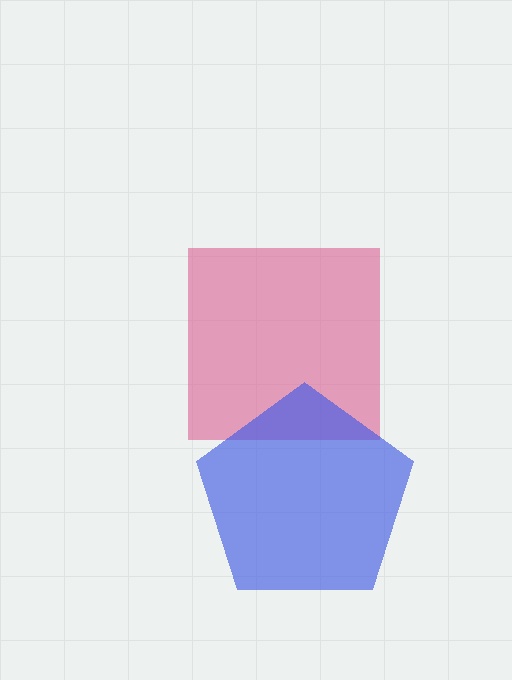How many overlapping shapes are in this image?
There are 2 overlapping shapes in the image.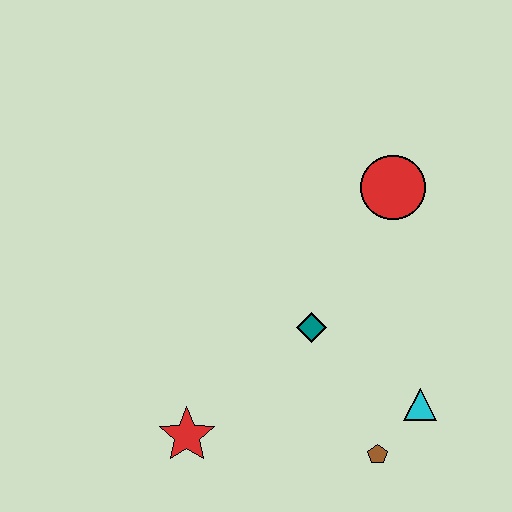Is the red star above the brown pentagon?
Yes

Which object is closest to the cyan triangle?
The brown pentagon is closest to the cyan triangle.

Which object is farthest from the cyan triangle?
The red star is farthest from the cyan triangle.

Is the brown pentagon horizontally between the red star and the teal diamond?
No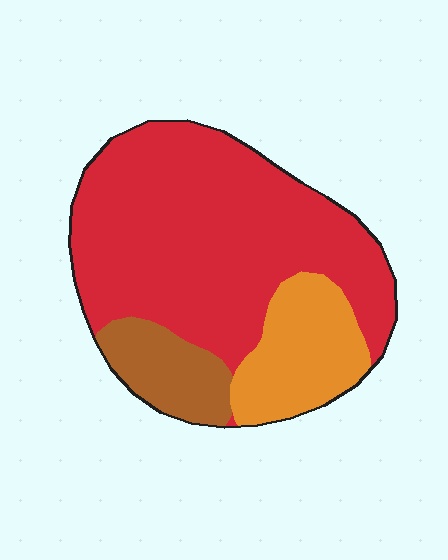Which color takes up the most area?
Red, at roughly 70%.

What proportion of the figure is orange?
Orange covers 19% of the figure.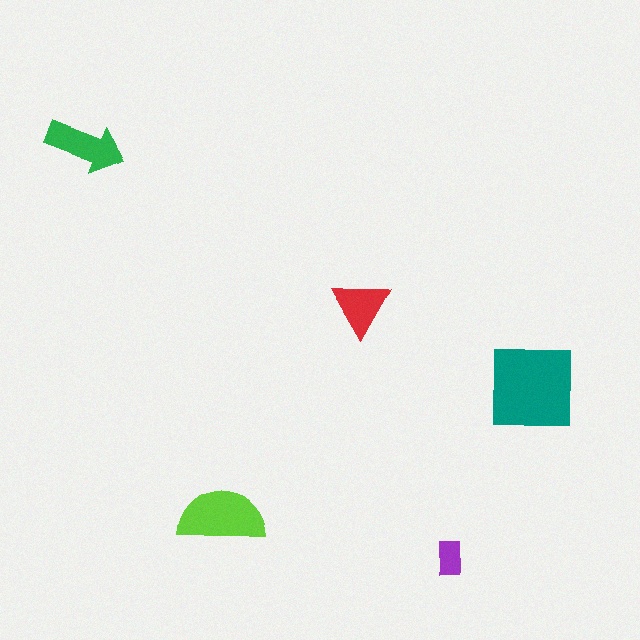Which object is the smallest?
The purple rectangle.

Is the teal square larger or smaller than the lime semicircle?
Larger.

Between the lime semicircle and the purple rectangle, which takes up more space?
The lime semicircle.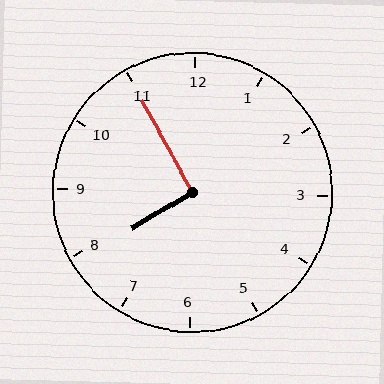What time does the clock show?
7:55.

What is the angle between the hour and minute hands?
Approximately 92 degrees.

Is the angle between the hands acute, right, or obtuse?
It is right.